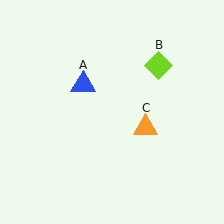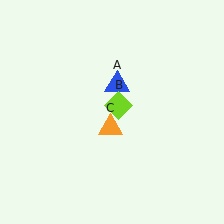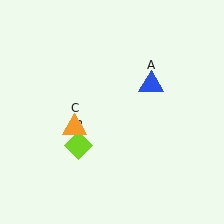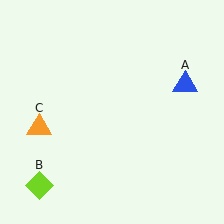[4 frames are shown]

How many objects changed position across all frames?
3 objects changed position: blue triangle (object A), lime diamond (object B), orange triangle (object C).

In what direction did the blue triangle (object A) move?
The blue triangle (object A) moved right.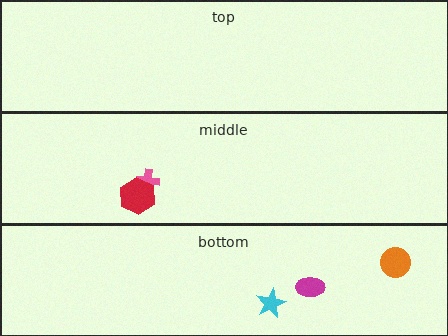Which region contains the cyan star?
The bottom region.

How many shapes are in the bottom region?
3.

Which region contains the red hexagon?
The middle region.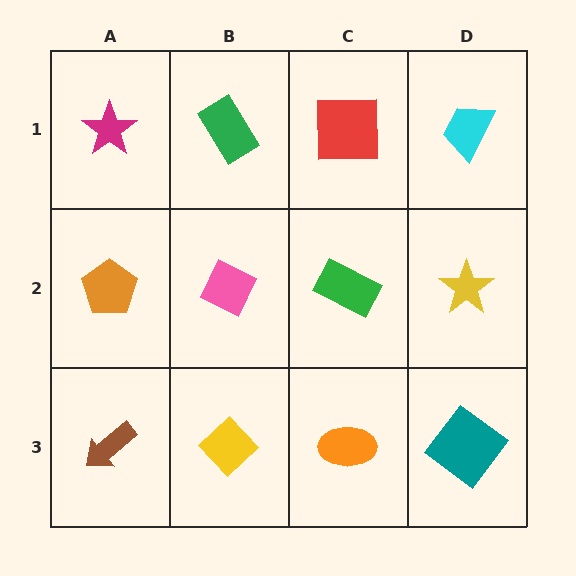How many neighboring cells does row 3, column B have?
3.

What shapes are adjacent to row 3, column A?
An orange pentagon (row 2, column A), a yellow diamond (row 3, column B).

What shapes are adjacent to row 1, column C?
A green rectangle (row 2, column C), a green rectangle (row 1, column B), a cyan trapezoid (row 1, column D).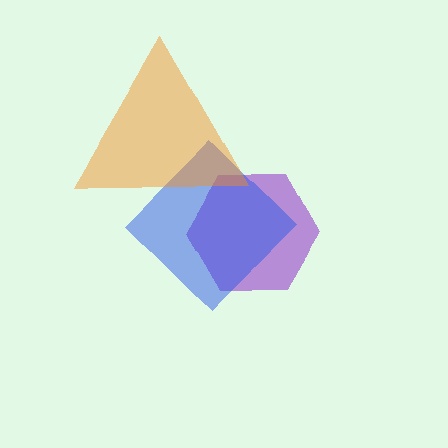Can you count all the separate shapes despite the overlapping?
Yes, there are 3 separate shapes.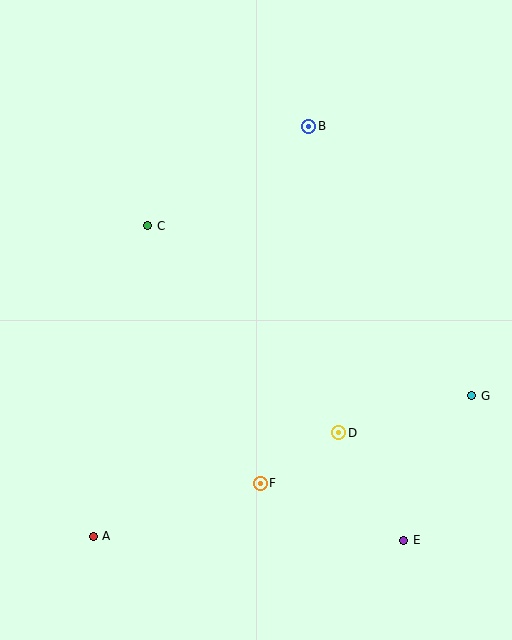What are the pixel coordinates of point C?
Point C is at (148, 226).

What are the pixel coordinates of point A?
Point A is at (93, 536).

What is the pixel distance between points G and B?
The distance between G and B is 315 pixels.